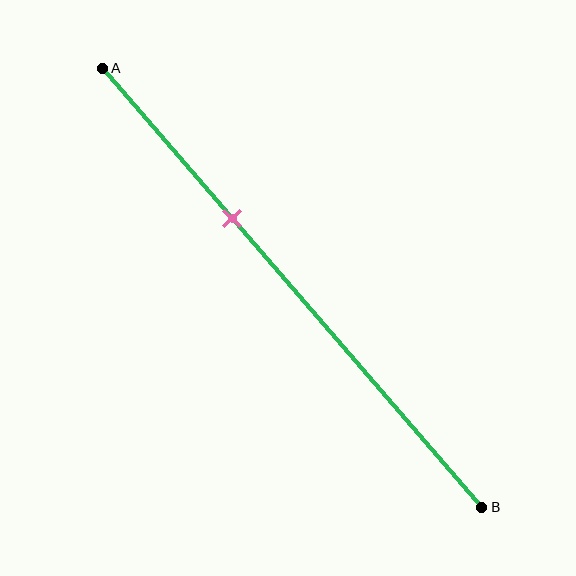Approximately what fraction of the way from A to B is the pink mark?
The pink mark is approximately 35% of the way from A to B.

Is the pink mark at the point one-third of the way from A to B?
Yes, the mark is approximately at the one-third point.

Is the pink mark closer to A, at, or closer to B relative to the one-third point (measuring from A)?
The pink mark is approximately at the one-third point of segment AB.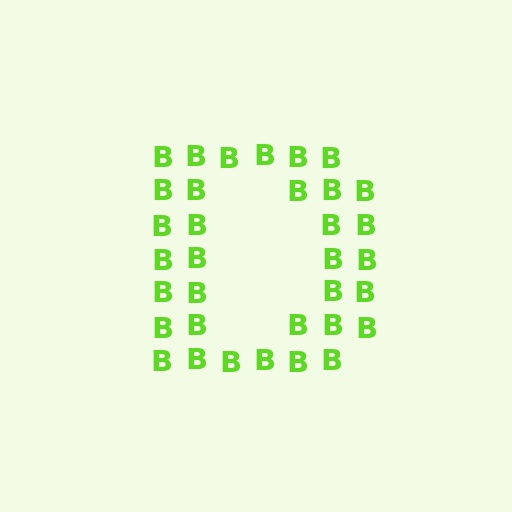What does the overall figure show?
The overall figure shows the letter D.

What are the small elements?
The small elements are letter B's.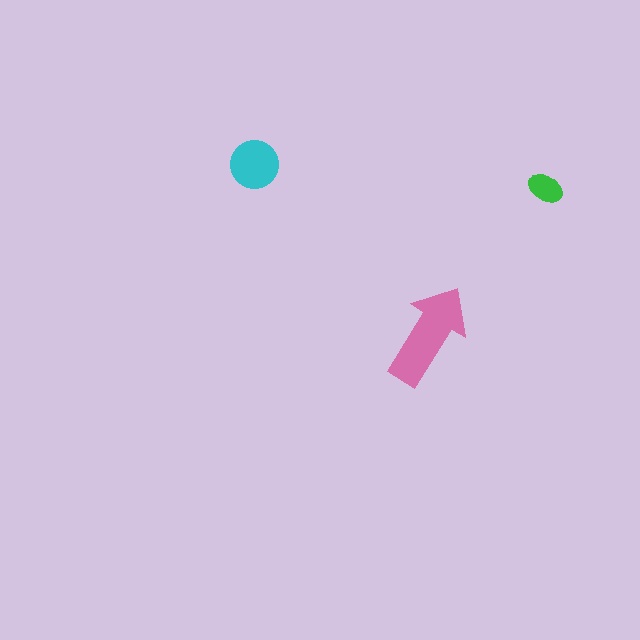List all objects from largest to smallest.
The pink arrow, the cyan circle, the green ellipse.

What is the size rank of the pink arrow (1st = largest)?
1st.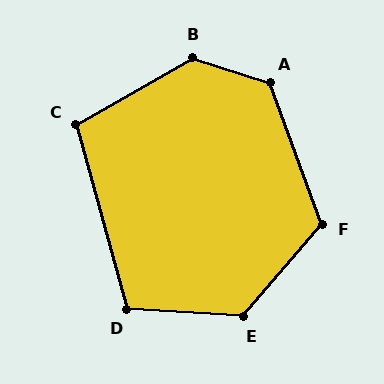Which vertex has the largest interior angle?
B, at approximately 132 degrees.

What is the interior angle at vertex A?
Approximately 128 degrees (obtuse).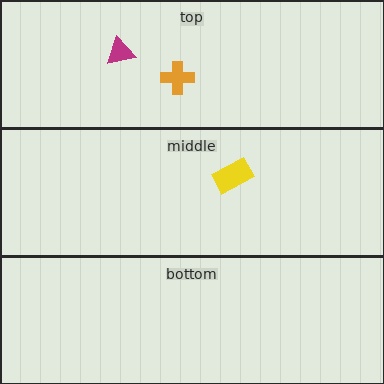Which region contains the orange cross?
The top region.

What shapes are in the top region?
The magenta triangle, the orange cross.